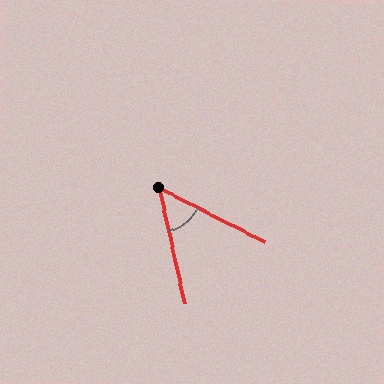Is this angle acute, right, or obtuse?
It is acute.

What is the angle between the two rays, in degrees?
Approximately 50 degrees.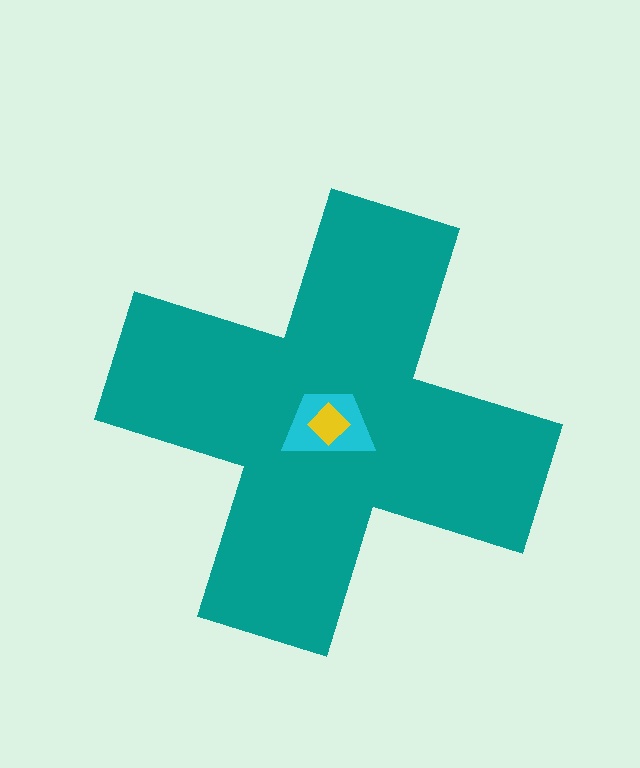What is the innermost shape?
The yellow diamond.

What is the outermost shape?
The teal cross.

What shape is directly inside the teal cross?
The cyan trapezoid.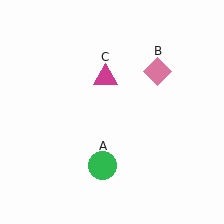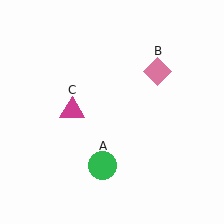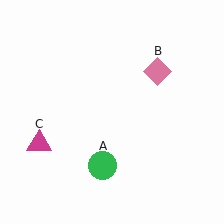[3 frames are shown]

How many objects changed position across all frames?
1 object changed position: magenta triangle (object C).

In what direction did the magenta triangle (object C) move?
The magenta triangle (object C) moved down and to the left.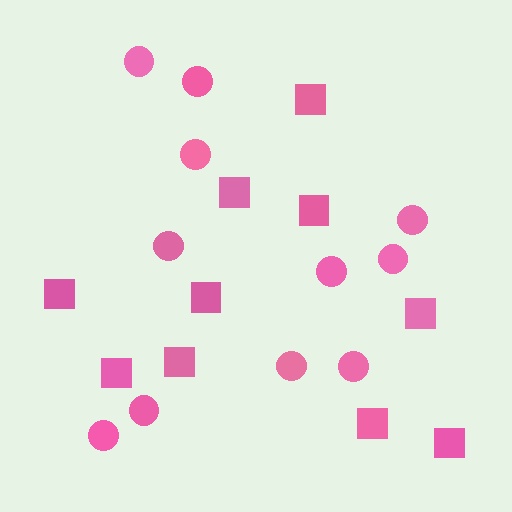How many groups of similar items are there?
There are 2 groups: one group of squares (10) and one group of circles (11).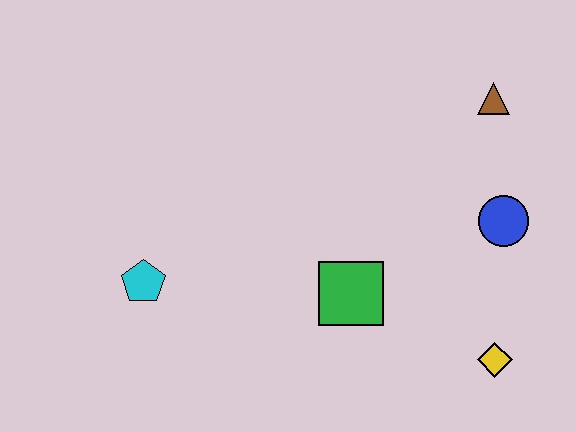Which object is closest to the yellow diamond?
The blue circle is closest to the yellow diamond.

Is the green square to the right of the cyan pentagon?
Yes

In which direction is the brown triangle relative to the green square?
The brown triangle is above the green square.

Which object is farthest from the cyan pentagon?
The brown triangle is farthest from the cyan pentagon.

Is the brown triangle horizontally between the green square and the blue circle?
Yes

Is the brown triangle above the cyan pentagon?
Yes